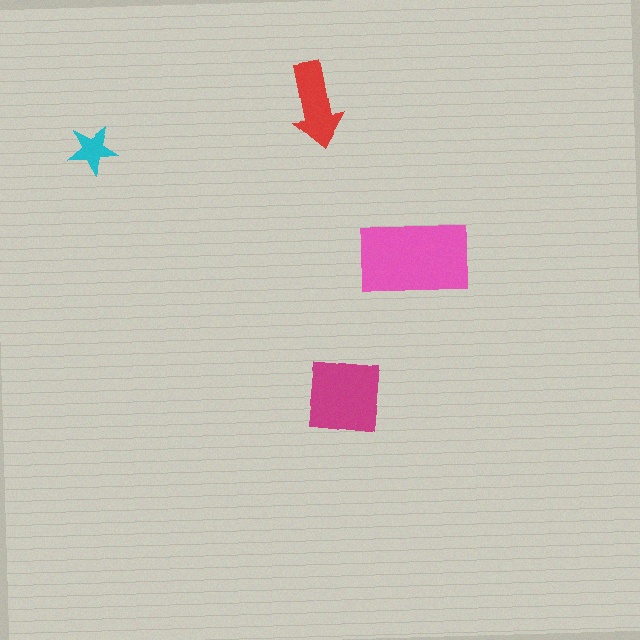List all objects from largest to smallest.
The pink rectangle, the magenta square, the red arrow, the cyan star.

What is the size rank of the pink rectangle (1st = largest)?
1st.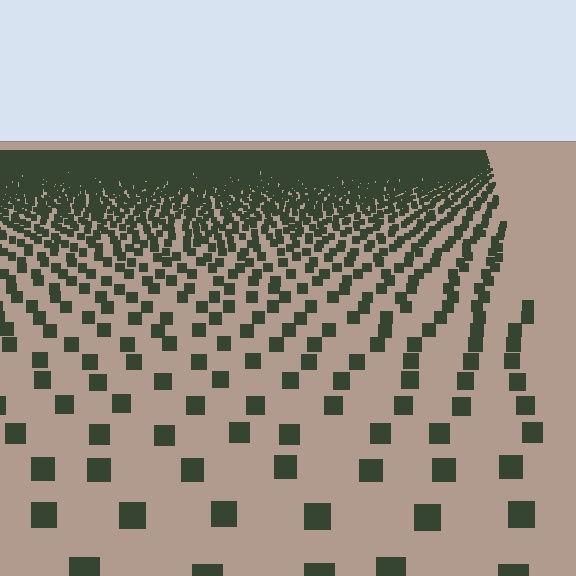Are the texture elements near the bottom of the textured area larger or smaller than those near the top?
Larger. Near the bottom, elements are closer to the viewer and appear at a bigger on-screen size.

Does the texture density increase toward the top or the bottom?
Density increases toward the top.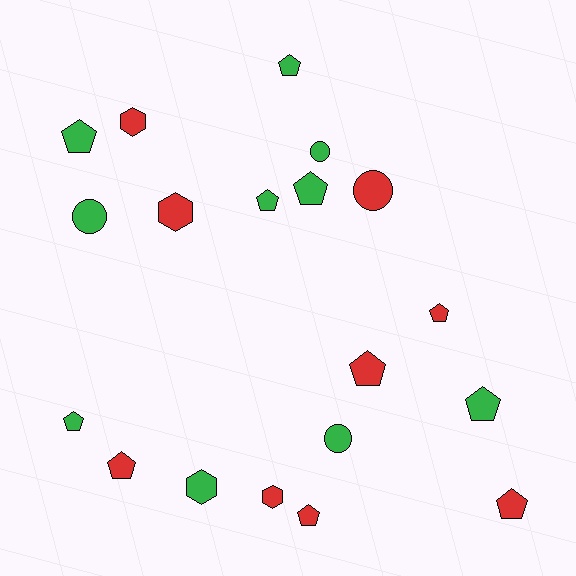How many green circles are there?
There are 3 green circles.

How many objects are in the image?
There are 19 objects.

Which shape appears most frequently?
Pentagon, with 11 objects.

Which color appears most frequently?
Green, with 10 objects.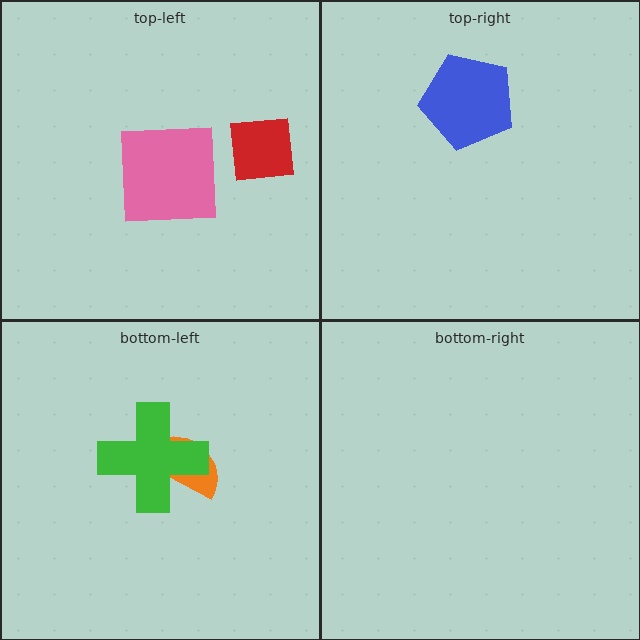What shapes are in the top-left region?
The pink square, the red square.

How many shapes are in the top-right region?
1.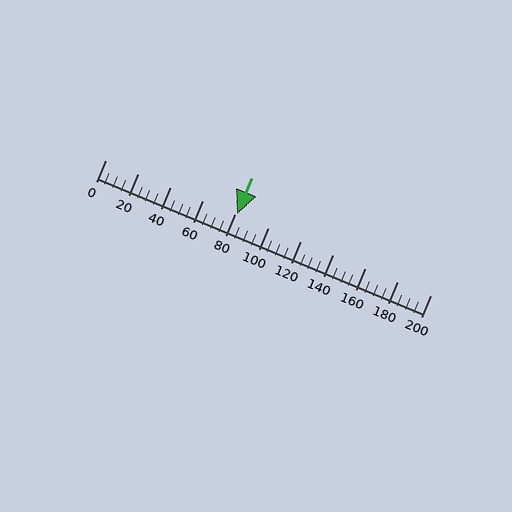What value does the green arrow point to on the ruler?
The green arrow points to approximately 81.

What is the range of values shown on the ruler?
The ruler shows values from 0 to 200.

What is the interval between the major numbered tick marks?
The major tick marks are spaced 20 units apart.